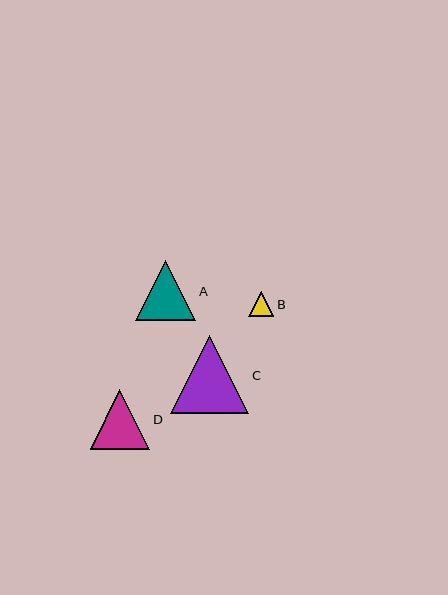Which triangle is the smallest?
Triangle B is the smallest with a size of approximately 25 pixels.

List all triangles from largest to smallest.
From largest to smallest: C, A, D, B.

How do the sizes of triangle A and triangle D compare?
Triangle A and triangle D are approximately the same size.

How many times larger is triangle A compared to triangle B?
Triangle A is approximately 2.4 times the size of triangle B.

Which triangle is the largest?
Triangle C is the largest with a size of approximately 78 pixels.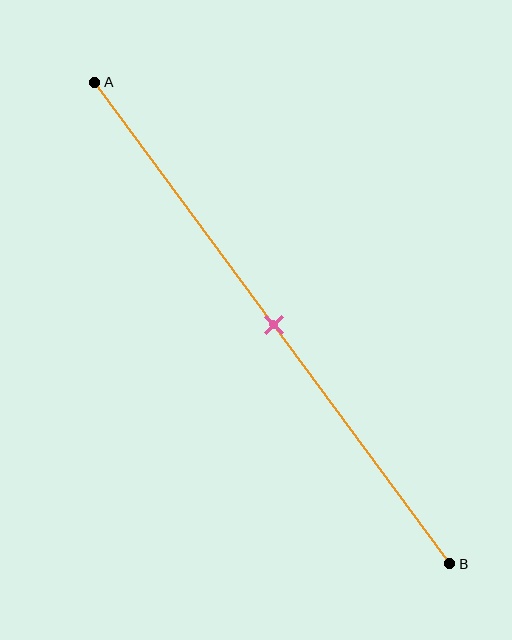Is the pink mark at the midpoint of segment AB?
Yes, the mark is approximately at the midpoint.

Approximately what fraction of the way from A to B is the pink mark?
The pink mark is approximately 50% of the way from A to B.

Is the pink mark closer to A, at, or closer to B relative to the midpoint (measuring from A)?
The pink mark is approximately at the midpoint of segment AB.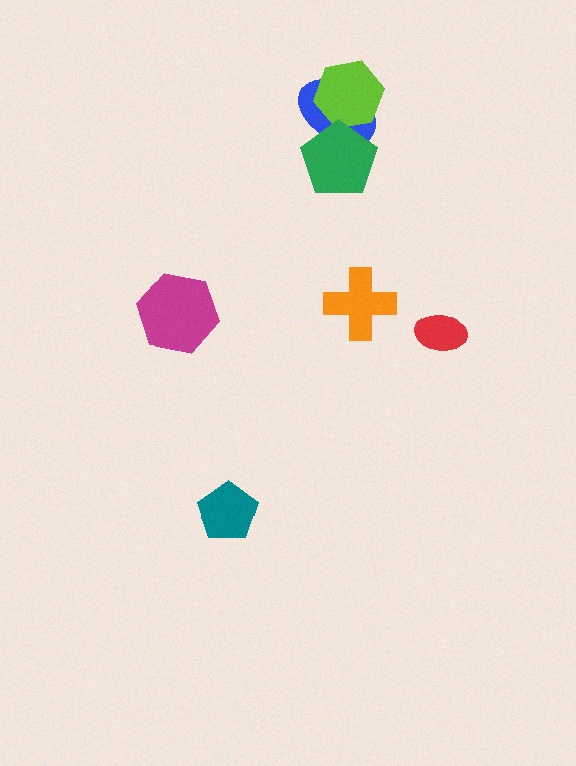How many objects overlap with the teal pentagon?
0 objects overlap with the teal pentagon.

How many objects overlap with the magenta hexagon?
0 objects overlap with the magenta hexagon.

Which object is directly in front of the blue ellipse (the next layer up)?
The lime hexagon is directly in front of the blue ellipse.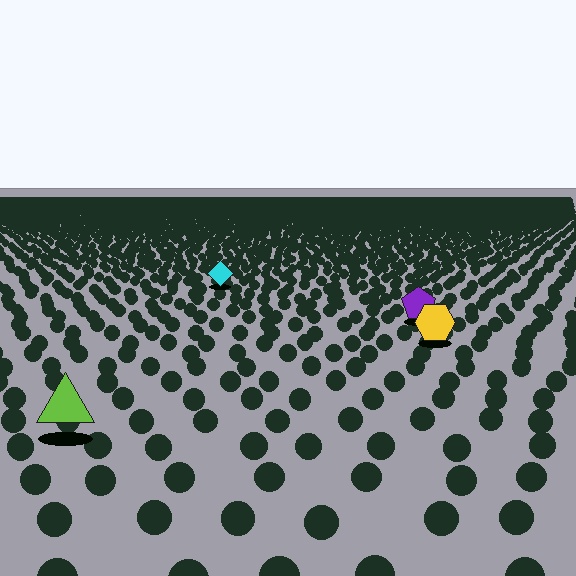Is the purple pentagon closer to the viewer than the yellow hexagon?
No. The yellow hexagon is closer — you can tell from the texture gradient: the ground texture is coarser near it.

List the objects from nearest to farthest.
From nearest to farthest: the lime triangle, the yellow hexagon, the purple pentagon, the cyan diamond.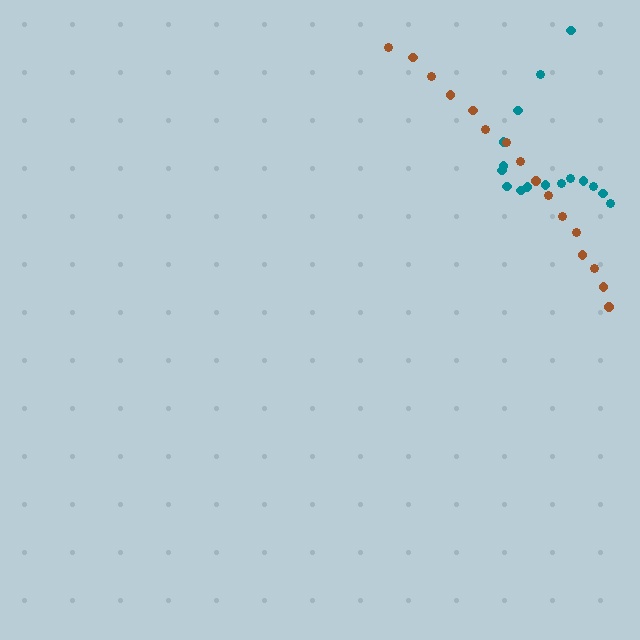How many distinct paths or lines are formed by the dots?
There are 2 distinct paths.